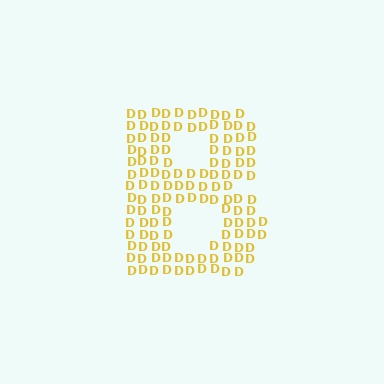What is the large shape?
The large shape is the letter B.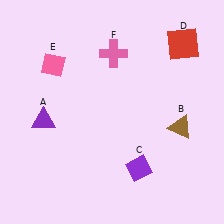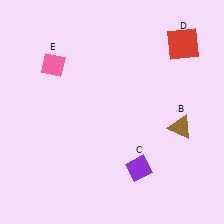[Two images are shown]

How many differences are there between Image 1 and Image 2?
There are 2 differences between the two images.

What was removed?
The pink cross (F), the purple triangle (A) were removed in Image 2.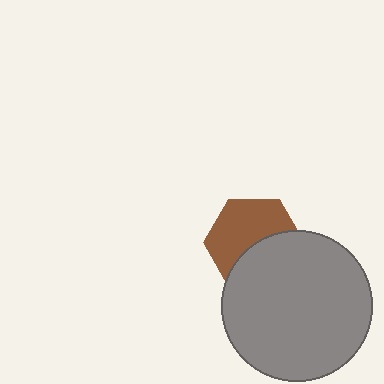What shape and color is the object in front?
The object in front is a gray circle.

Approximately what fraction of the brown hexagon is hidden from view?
Roughly 44% of the brown hexagon is hidden behind the gray circle.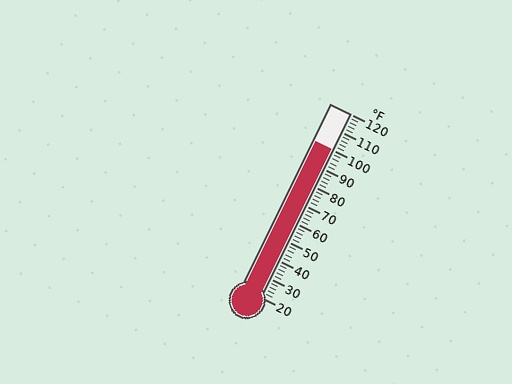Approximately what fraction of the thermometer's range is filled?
The thermometer is filled to approximately 80% of its range.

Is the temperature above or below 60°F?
The temperature is above 60°F.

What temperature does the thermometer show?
The thermometer shows approximately 100°F.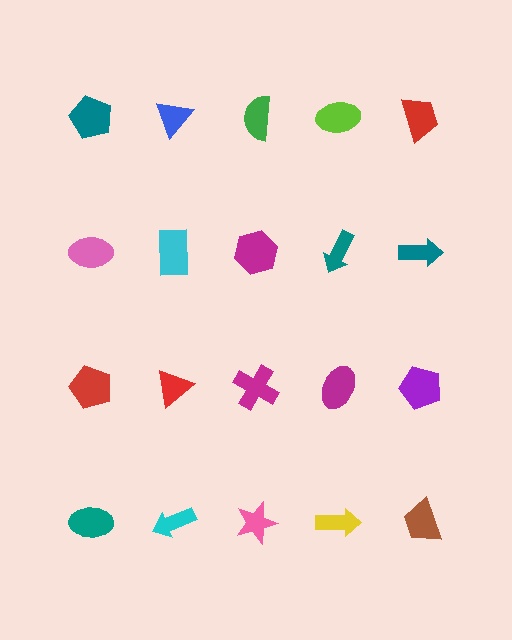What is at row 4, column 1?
A teal ellipse.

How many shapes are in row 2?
5 shapes.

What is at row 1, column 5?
A red trapezoid.